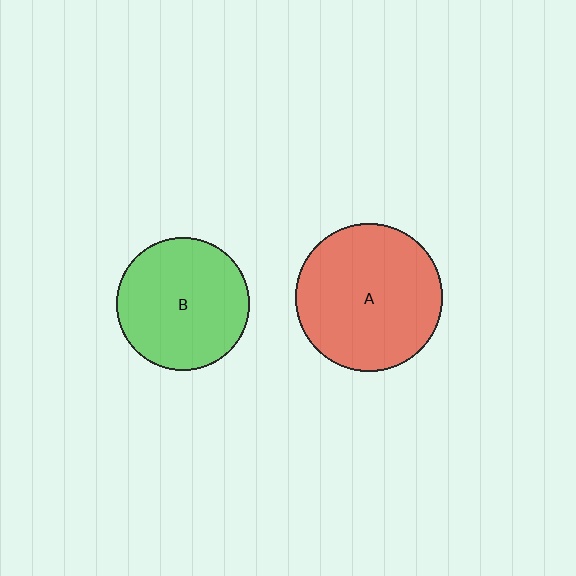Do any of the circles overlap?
No, none of the circles overlap.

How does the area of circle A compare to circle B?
Approximately 1.2 times.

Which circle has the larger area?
Circle A (red).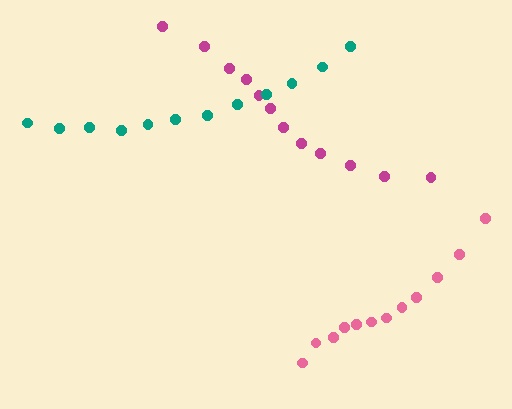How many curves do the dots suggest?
There are 3 distinct paths.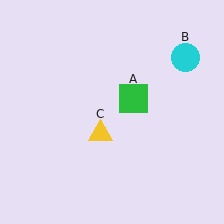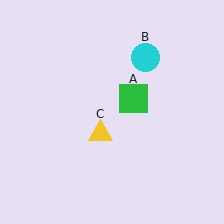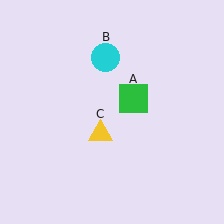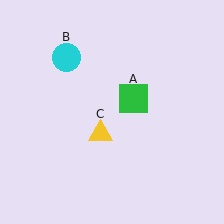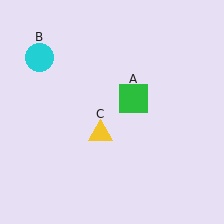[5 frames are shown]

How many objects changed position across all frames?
1 object changed position: cyan circle (object B).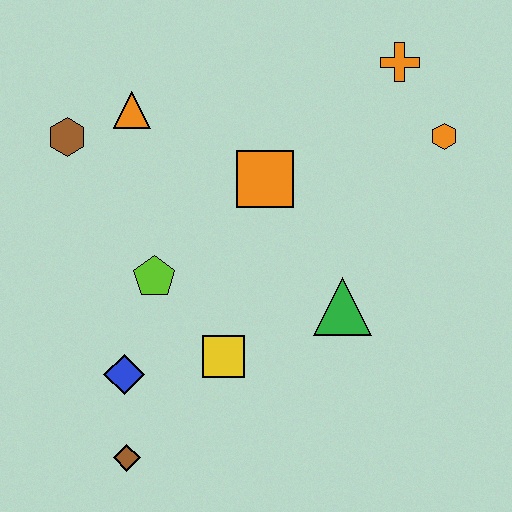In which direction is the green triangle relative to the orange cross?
The green triangle is below the orange cross.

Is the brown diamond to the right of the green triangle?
No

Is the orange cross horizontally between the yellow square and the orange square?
No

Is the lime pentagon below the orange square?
Yes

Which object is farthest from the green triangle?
The brown hexagon is farthest from the green triangle.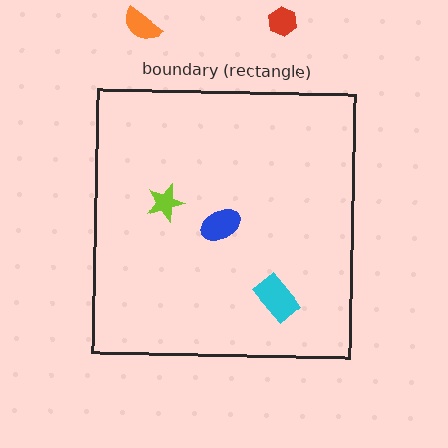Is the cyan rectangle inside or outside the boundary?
Inside.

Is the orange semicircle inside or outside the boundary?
Outside.